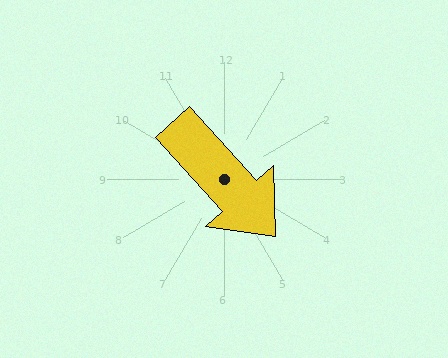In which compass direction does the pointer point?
Southeast.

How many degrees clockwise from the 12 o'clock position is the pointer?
Approximately 138 degrees.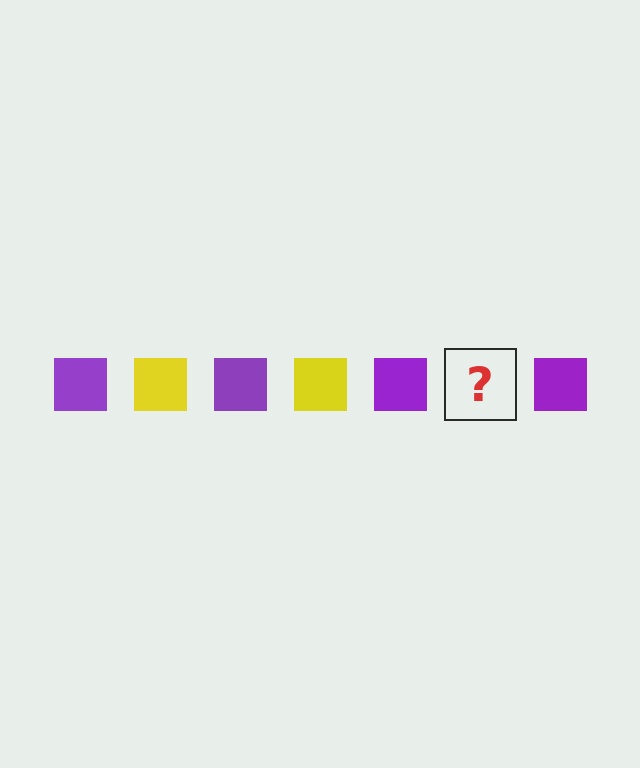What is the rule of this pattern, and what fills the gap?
The rule is that the pattern cycles through purple, yellow squares. The gap should be filled with a yellow square.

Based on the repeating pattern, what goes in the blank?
The blank should be a yellow square.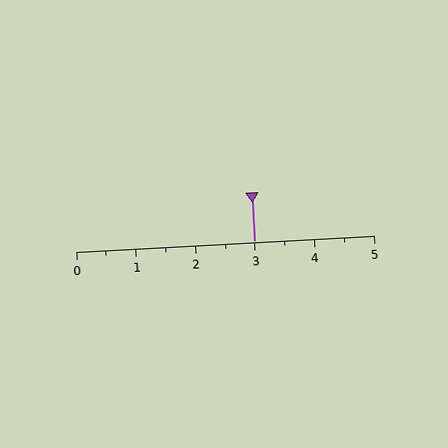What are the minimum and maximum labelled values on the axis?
The axis runs from 0 to 5.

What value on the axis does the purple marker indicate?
The marker indicates approximately 3.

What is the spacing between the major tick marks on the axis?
The major ticks are spaced 1 apart.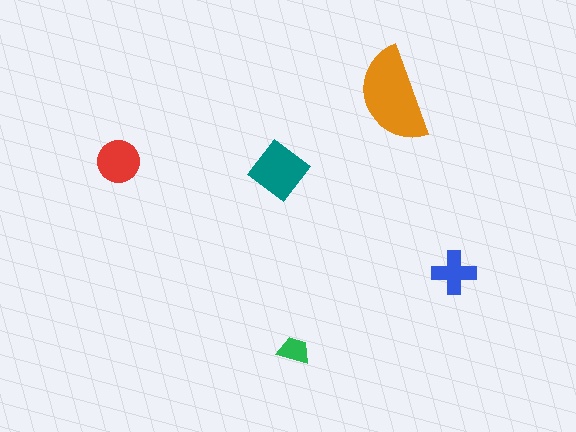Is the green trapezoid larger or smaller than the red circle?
Smaller.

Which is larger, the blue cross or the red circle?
The red circle.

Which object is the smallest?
The green trapezoid.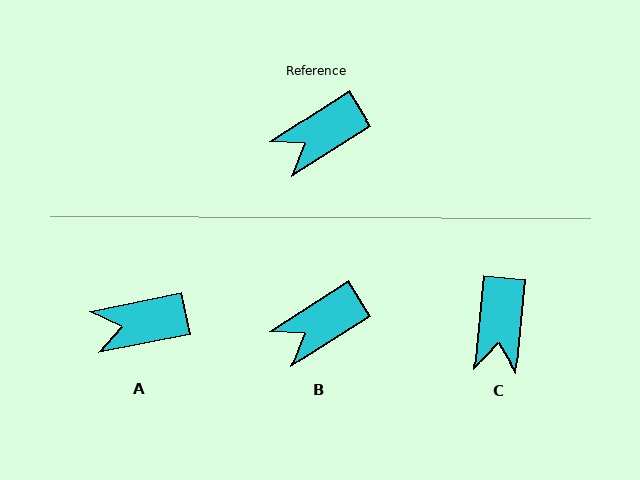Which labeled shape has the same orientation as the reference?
B.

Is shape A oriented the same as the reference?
No, it is off by about 21 degrees.